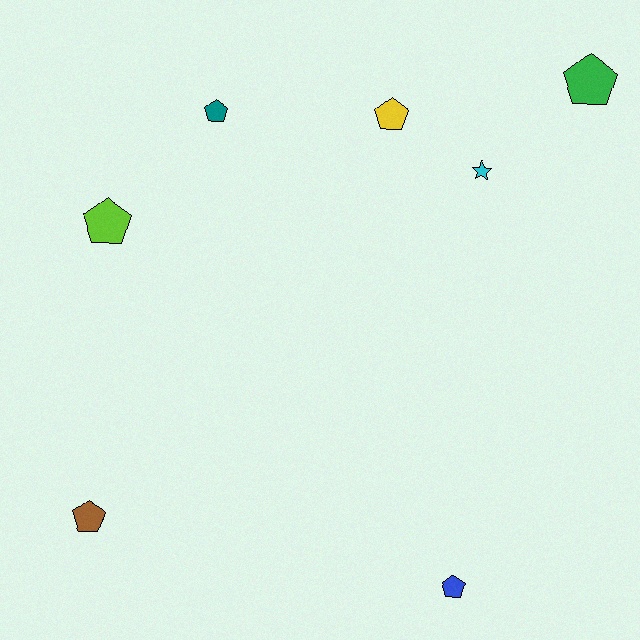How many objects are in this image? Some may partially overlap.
There are 7 objects.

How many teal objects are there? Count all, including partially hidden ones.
There is 1 teal object.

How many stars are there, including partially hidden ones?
There is 1 star.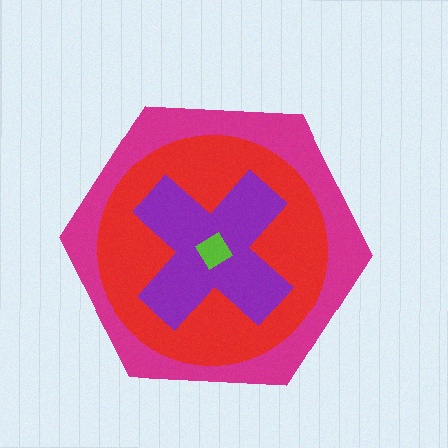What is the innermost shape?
The lime diamond.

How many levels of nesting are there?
4.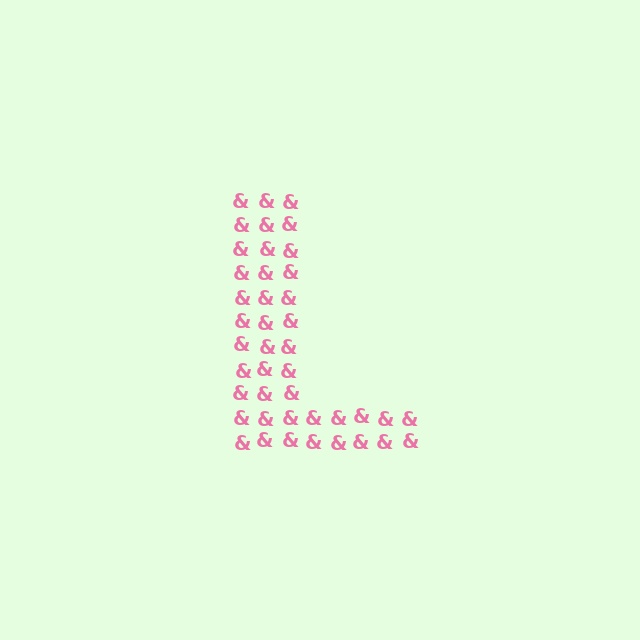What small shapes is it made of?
It is made of small ampersands.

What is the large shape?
The large shape is the letter L.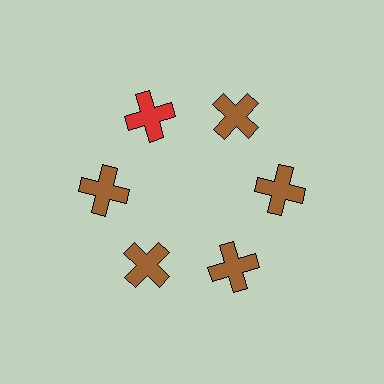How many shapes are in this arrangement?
There are 6 shapes arranged in a ring pattern.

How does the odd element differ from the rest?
It has a different color: red instead of brown.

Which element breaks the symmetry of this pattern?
The red cross at roughly the 11 o'clock position breaks the symmetry. All other shapes are brown crosses.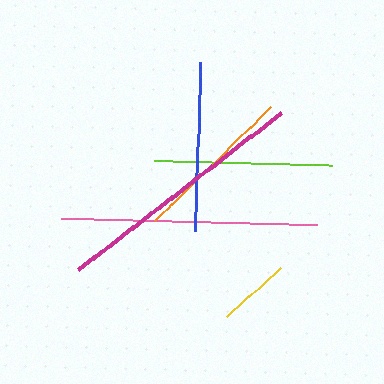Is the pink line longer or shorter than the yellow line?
The pink line is longer than the yellow line.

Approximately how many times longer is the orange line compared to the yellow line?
The orange line is approximately 2.2 times the length of the yellow line.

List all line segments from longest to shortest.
From longest to shortest: pink, magenta, lime, blue, orange, yellow.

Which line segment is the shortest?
The yellow line is the shortest at approximately 72 pixels.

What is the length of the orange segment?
The orange segment is approximately 162 pixels long.